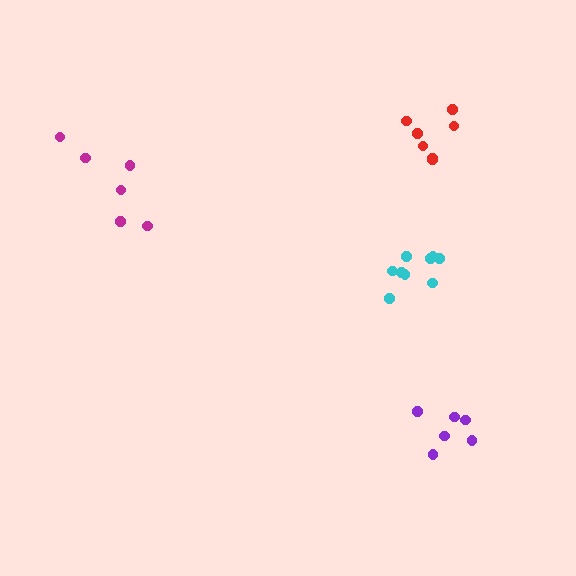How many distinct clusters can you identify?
There are 4 distinct clusters.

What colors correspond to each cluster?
The clusters are colored: magenta, purple, red, cyan.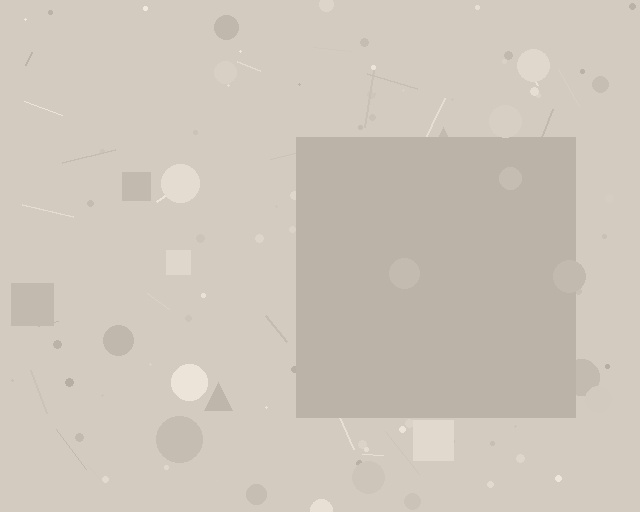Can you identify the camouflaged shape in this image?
The camouflaged shape is a square.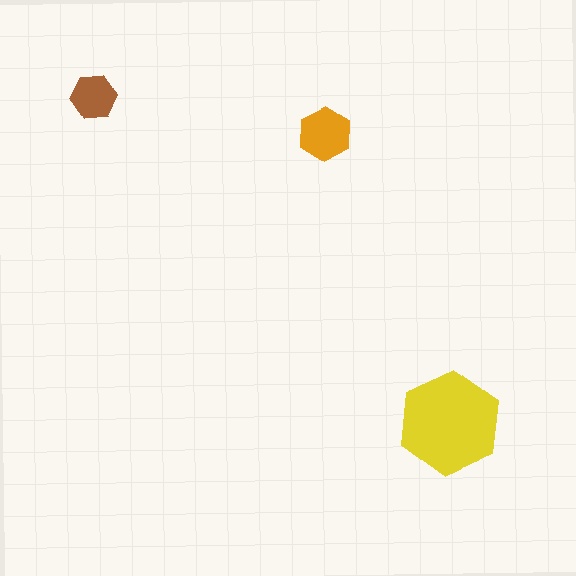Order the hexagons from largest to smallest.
the yellow one, the orange one, the brown one.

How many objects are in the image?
There are 3 objects in the image.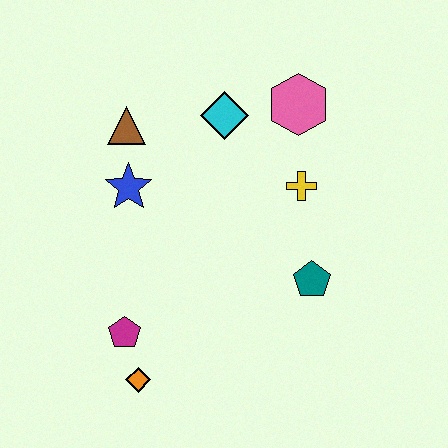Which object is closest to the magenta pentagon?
The orange diamond is closest to the magenta pentagon.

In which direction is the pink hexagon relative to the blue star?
The pink hexagon is to the right of the blue star.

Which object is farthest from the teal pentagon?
The brown triangle is farthest from the teal pentagon.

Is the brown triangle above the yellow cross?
Yes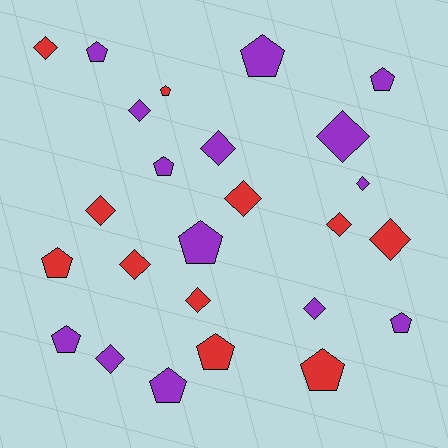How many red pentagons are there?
There are 4 red pentagons.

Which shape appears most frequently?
Diamond, with 13 objects.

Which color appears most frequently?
Purple, with 14 objects.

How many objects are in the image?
There are 25 objects.